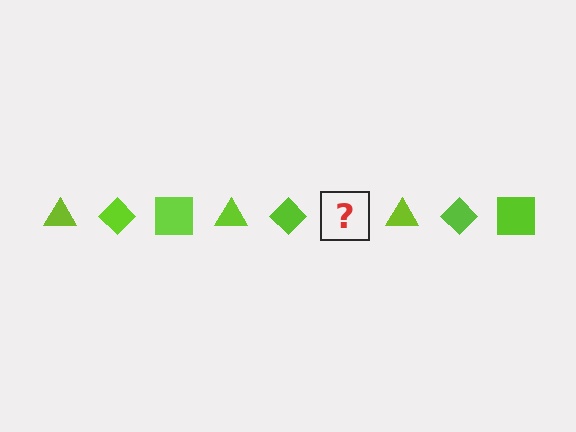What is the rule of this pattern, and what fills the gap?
The rule is that the pattern cycles through triangle, diamond, square shapes in lime. The gap should be filled with a lime square.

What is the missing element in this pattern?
The missing element is a lime square.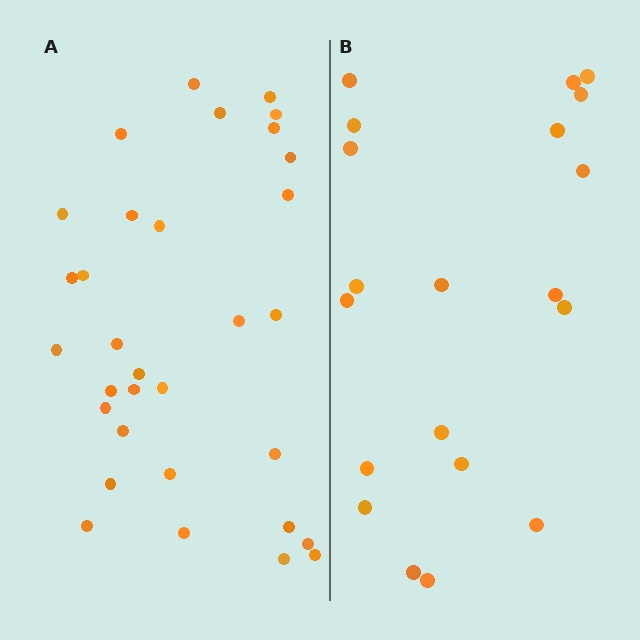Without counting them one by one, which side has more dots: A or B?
Region A (the left region) has more dots.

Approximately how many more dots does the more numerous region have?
Region A has roughly 12 or so more dots than region B.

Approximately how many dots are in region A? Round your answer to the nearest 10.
About 30 dots. (The exact count is 32, which rounds to 30.)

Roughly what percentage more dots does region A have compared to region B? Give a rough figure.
About 60% more.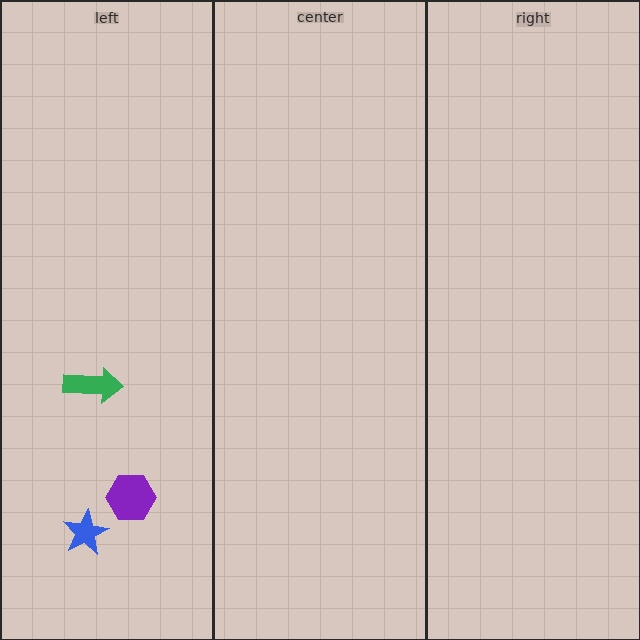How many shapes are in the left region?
3.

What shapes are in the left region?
The purple hexagon, the green arrow, the blue star.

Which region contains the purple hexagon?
The left region.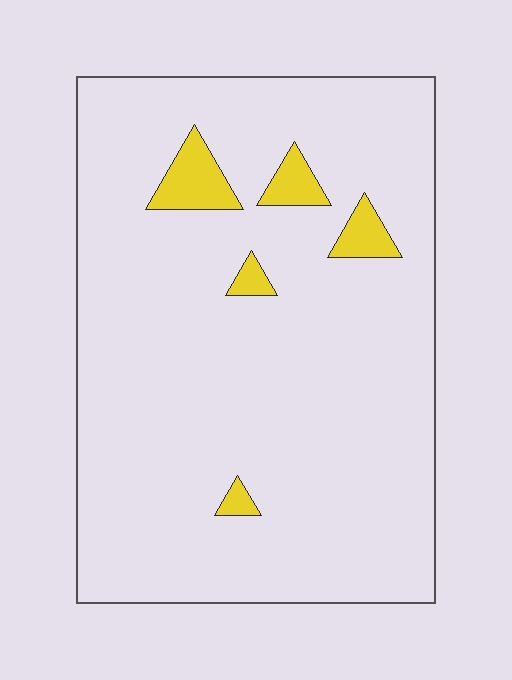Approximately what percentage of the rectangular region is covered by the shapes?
Approximately 5%.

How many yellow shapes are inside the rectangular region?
5.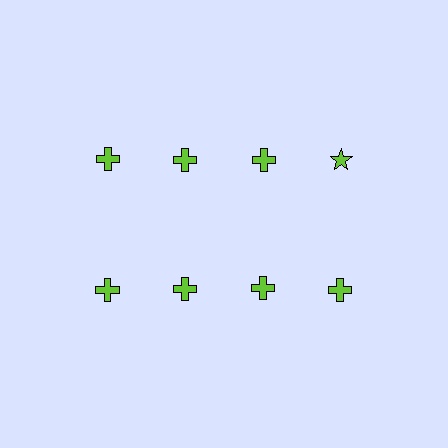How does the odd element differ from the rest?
It has a different shape: star instead of cross.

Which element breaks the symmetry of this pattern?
The lime star in the top row, second from right column breaks the symmetry. All other shapes are lime crosses.